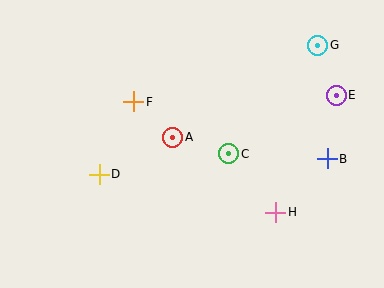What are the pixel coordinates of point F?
Point F is at (134, 102).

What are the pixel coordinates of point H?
Point H is at (276, 212).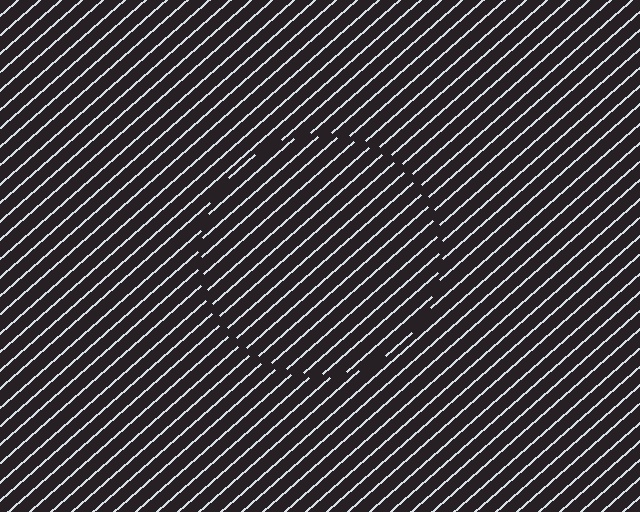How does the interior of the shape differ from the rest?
The interior of the shape contains the same grating, shifted by half a period — the contour is defined by the phase discontinuity where line-ends from the inner and outer gratings abut.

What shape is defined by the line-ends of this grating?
An illusory circle. The interior of the shape contains the same grating, shifted by half a period — the contour is defined by the phase discontinuity where line-ends from the inner and outer gratings abut.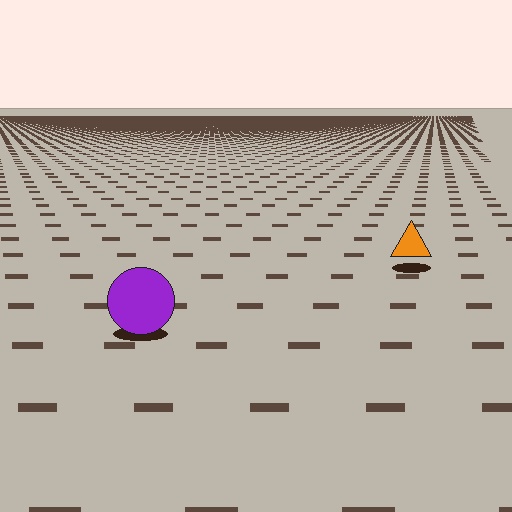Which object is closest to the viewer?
The purple circle is closest. The texture marks near it are larger and more spread out.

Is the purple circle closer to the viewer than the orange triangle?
Yes. The purple circle is closer — you can tell from the texture gradient: the ground texture is coarser near it.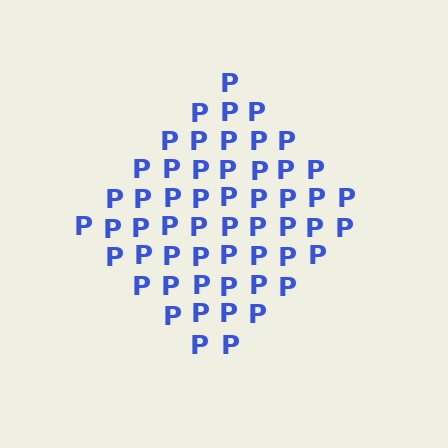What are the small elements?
The small elements are letter P's.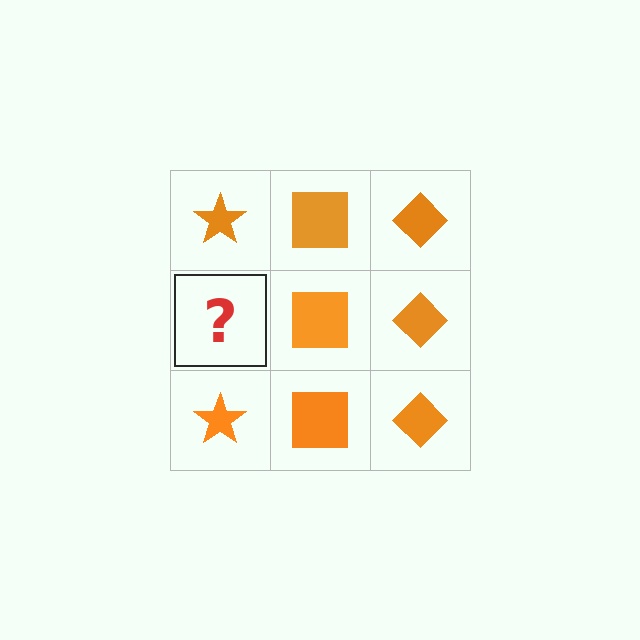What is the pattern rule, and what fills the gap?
The rule is that each column has a consistent shape. The gap should be filled with an orange star.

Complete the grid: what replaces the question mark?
The question mark should be replaced with an orange star.